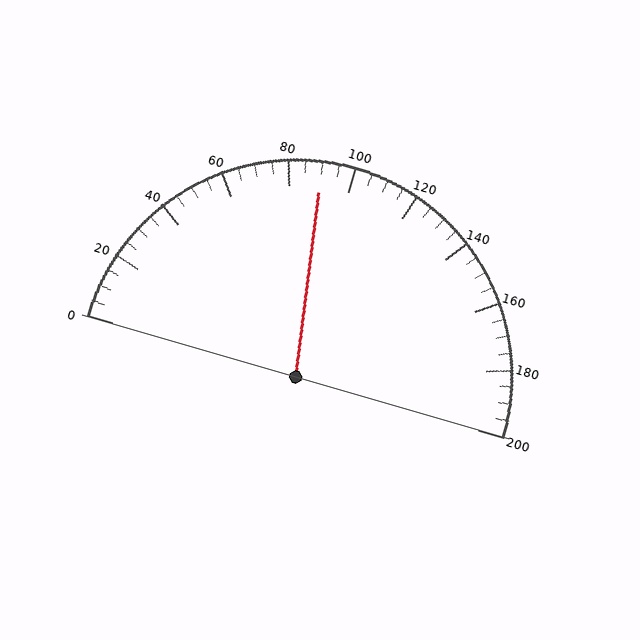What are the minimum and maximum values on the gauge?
The gauge ranges from 0 to 200.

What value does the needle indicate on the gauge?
The needle indicates approximately 90.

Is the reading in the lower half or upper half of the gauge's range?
The reading is in the lower half of the range (0 to 200).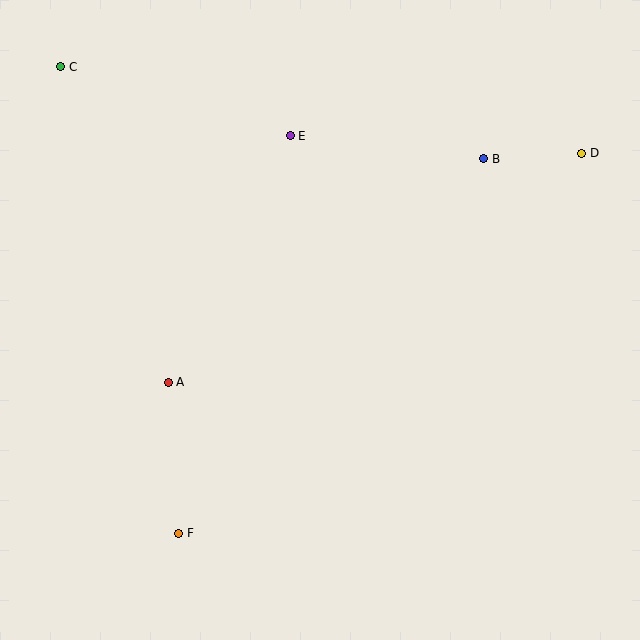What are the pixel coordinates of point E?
Point E is at (290, 136).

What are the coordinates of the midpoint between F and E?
The midpoint between F and E is at (234, 335).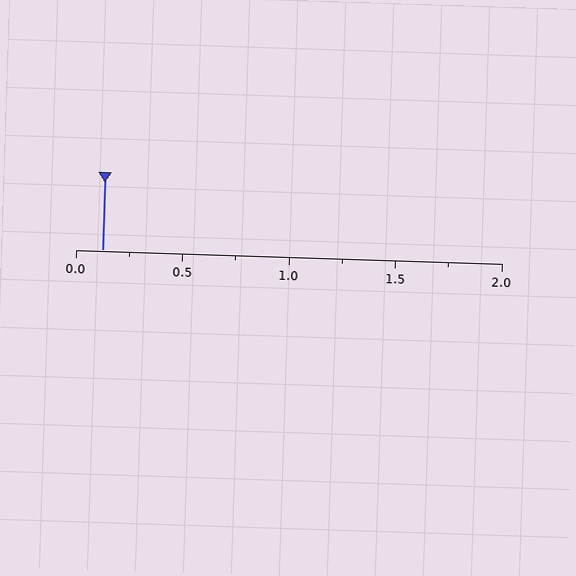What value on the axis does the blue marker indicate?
The marker indicates approximately 0.12.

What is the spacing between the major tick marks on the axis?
The major ticks are spaced 0.5 apart.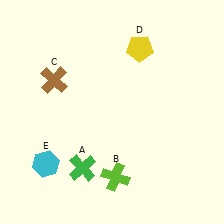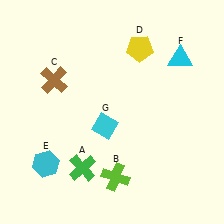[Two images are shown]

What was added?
A cyan triangle (F), a cyan diamond (G) were added in Image 2.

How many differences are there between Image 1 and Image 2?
There are 2 differences between the two images.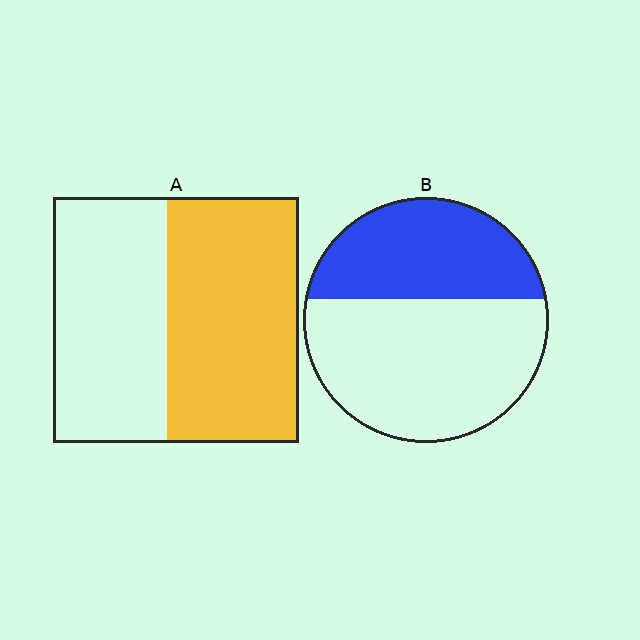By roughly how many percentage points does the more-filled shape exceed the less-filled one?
By roughly 15 percentage points (A over B).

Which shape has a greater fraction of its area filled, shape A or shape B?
Shape A.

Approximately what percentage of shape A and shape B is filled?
A is approximately 55% and B is approximately 40%.